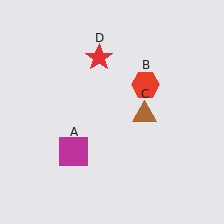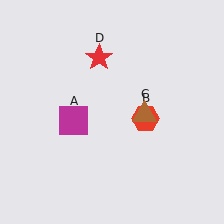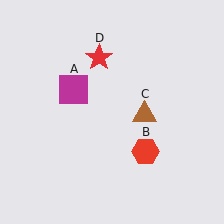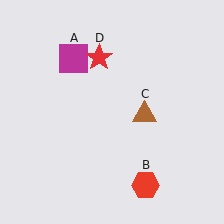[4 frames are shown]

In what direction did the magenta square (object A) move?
The magenta square (object A) moved up.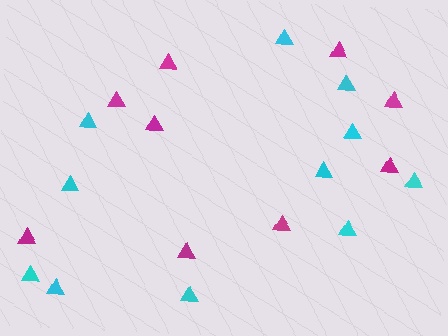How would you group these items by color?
There are 2 groups: one group of magenta triangles (9) and one group of cyan triangles (11).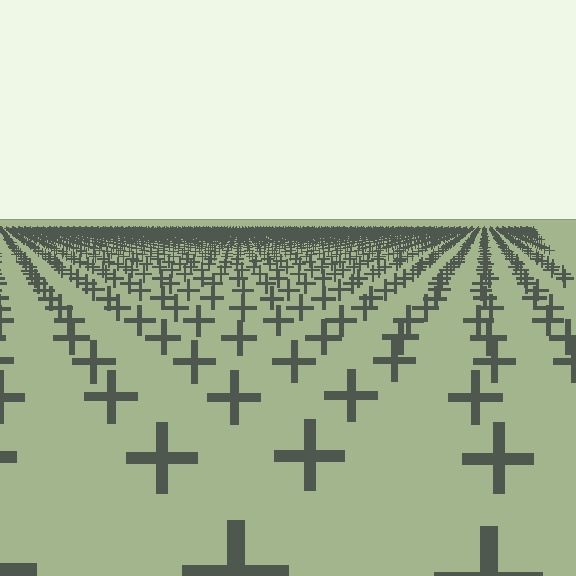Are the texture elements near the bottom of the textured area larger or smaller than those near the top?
Larger. Near the bottom, elements are closer to the viewer and appear at a bigger on-screen size.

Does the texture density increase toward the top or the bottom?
Density increases toward the top.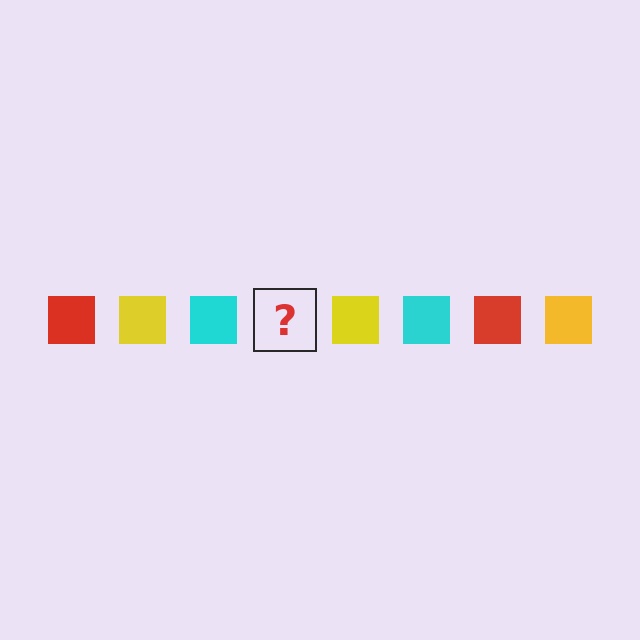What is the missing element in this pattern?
The missing element is a red square.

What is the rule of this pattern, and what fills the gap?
The rule is that the pattern cycles through red, yellow, cyan squares. The gap should be filled with a red square.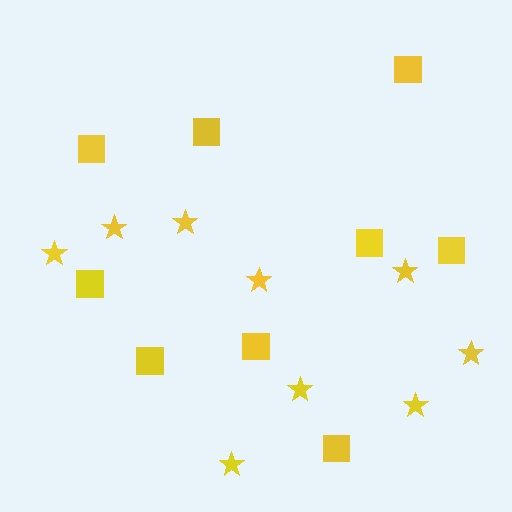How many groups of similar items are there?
There are 2 groups: one group of squares (9) and one group of stars (9).